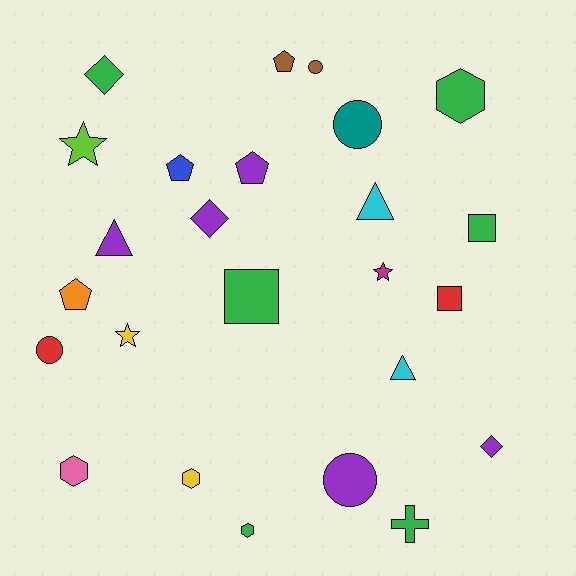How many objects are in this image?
There are 25 objects.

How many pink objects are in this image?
There is 1 pink object.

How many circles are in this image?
There are 4 circles.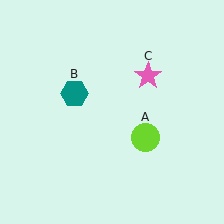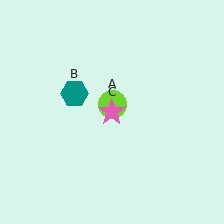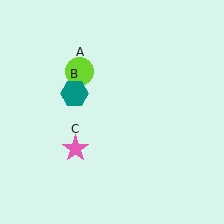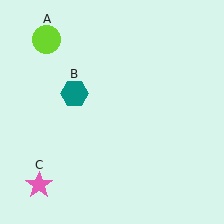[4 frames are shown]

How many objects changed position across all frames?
2 objects changed position: lime circle (object A), pink star (object C).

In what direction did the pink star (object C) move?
The pink star (object C) moved down and to the left.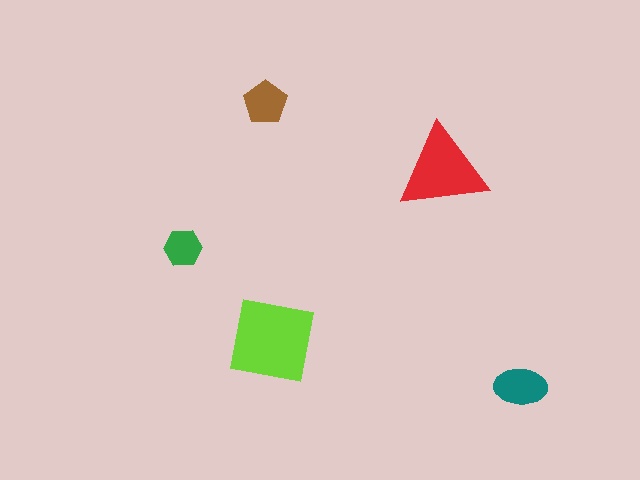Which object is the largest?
The lime square.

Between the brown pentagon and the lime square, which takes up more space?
The lime square.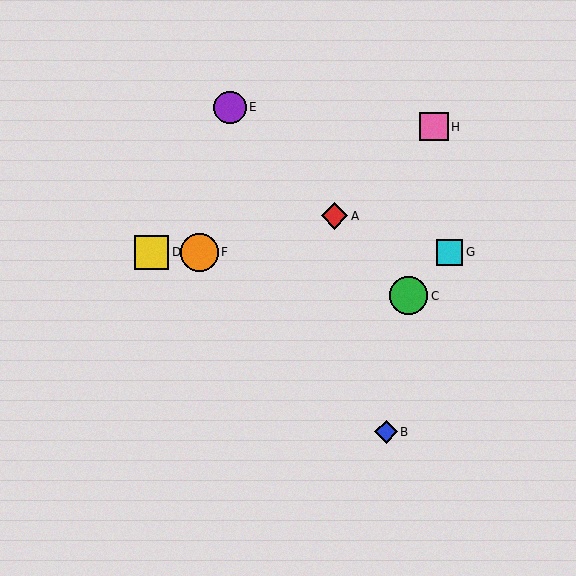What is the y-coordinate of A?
Object A is at y≈216.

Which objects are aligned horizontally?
Objects D, F, G are aligned horizontally.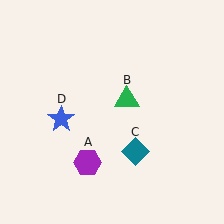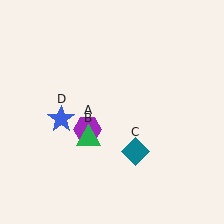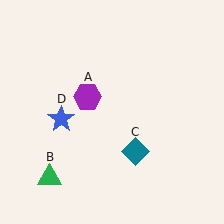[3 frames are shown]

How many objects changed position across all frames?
2 objects changed position: purple hexagon (object A), green triangle (object B).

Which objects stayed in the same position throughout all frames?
Teal diamond (object C) and blue star (object D) remained stationary.